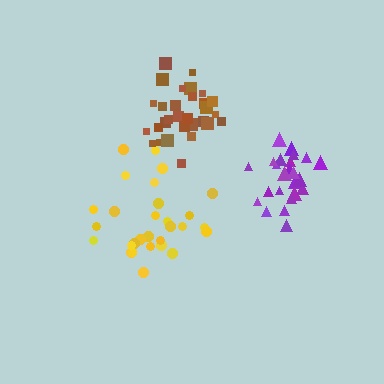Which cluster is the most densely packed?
Purple.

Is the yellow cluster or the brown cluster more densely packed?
Brown.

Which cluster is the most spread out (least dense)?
Yellow.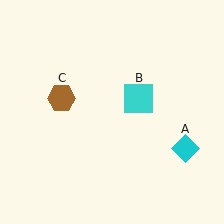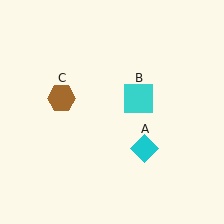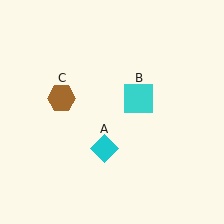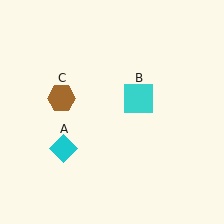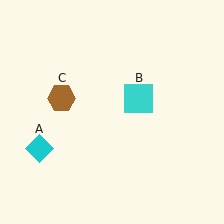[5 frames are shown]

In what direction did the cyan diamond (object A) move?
The cyan diamond (object A) moved left.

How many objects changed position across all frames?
1 object changed position: cyan diamond (object A).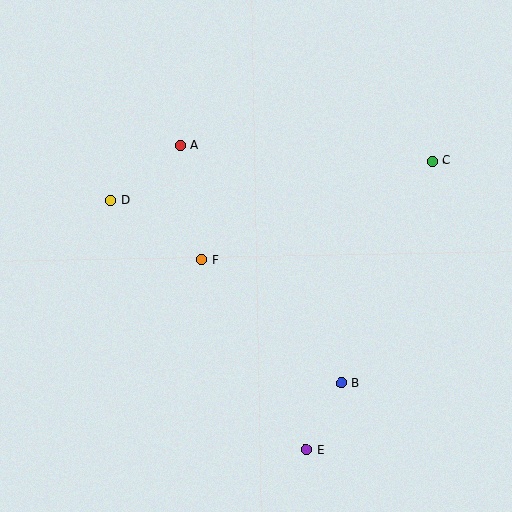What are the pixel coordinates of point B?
Point B is at (341, 383).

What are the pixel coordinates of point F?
Point F is at (202, 260).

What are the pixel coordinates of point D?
Point D is at (110, 200).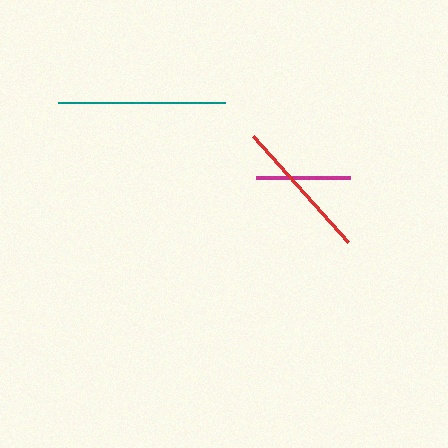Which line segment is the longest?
The teal line is the longest at approximately 167 pixels.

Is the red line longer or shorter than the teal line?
The teal line is longer than the red line.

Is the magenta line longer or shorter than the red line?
The red line is longer than the magenta line.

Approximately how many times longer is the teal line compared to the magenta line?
The teal line is approximately 1.8 times the length of the magenta line.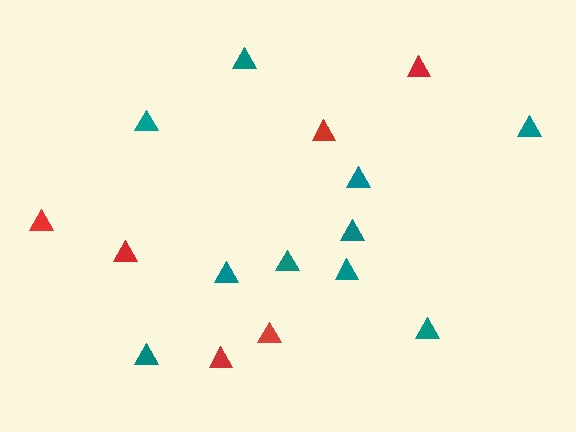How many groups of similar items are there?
There are 2 groups: one group of teal triangles (10) and one group of red triangles (6).